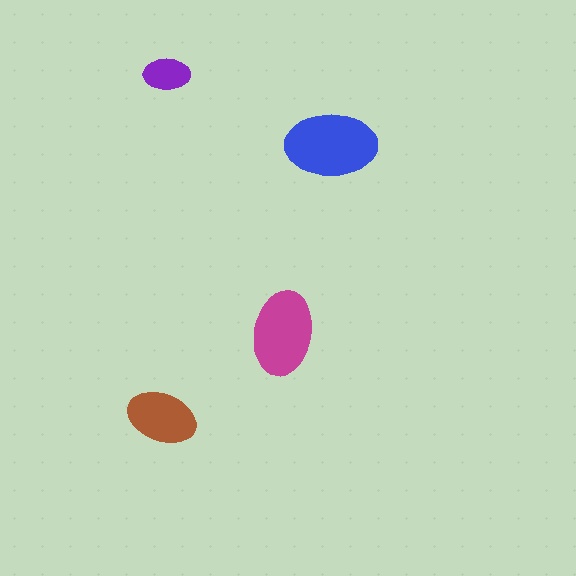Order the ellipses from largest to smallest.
the blue one, the magenta one, the brown one, the purple one.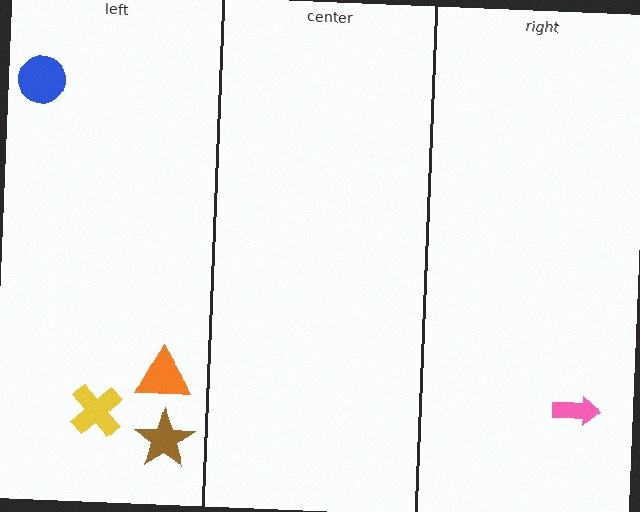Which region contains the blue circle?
The left region.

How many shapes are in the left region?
4.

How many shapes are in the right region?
1.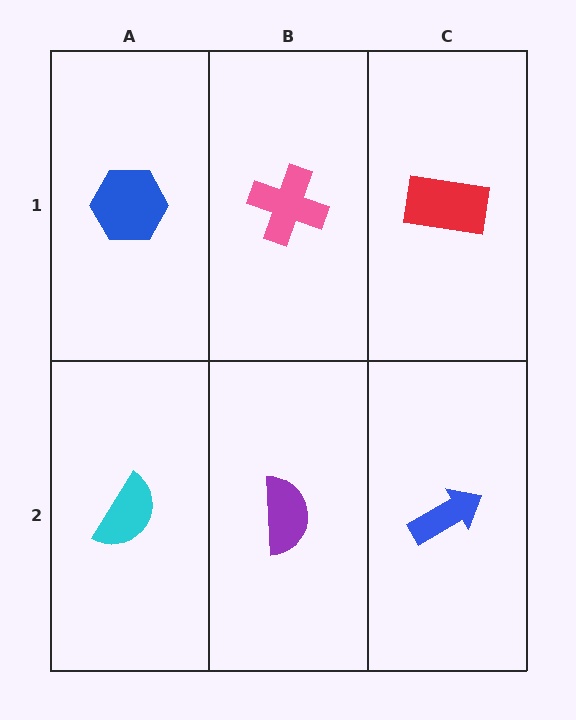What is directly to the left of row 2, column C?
A purple semicircle.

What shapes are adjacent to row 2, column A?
A blue hexagon (row 1, column A), a purple semicircle (row 2, column B).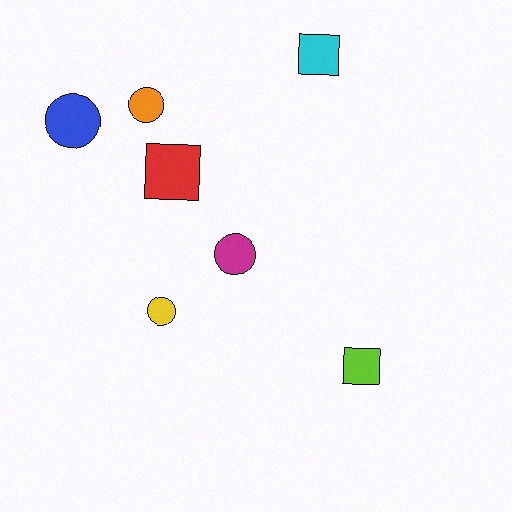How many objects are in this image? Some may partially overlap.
There are 7 objects.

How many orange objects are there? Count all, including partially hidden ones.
There is 1 orange object.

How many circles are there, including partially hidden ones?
There are 4 circles.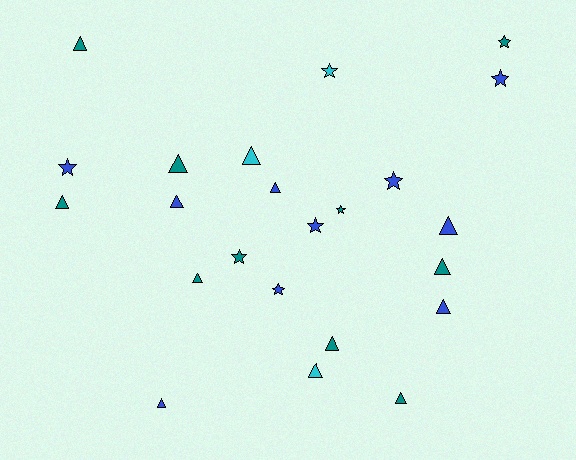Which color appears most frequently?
Blue, with 10 objects.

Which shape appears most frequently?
Triangle, with 14 objects.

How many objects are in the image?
There are 23 objects.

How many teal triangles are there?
There are 7 teal triangles.